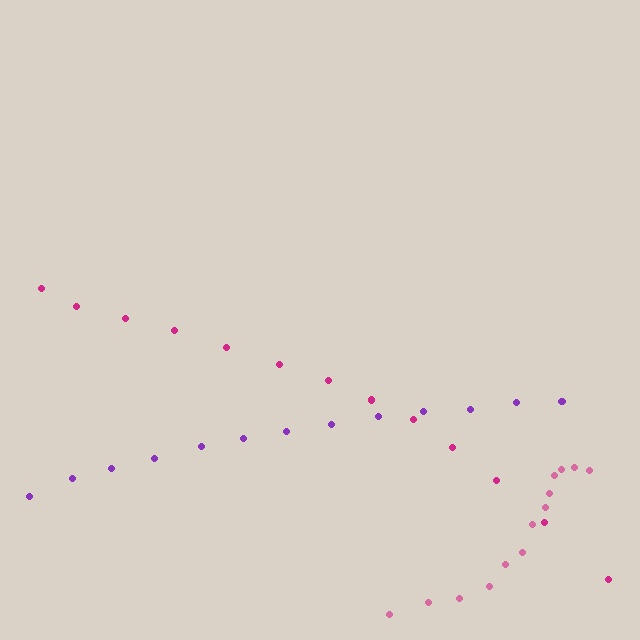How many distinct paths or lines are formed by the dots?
There are 3 distinct paths.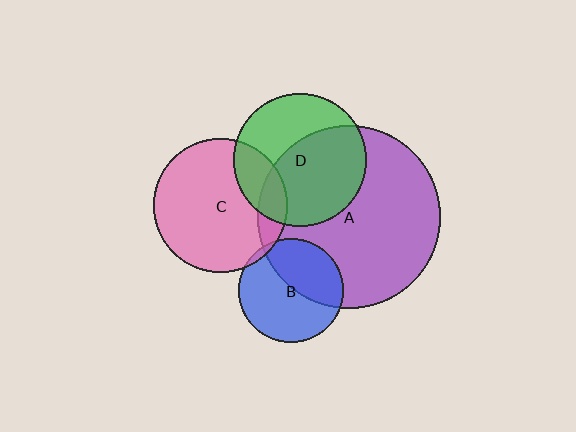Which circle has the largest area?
Circle A (purple).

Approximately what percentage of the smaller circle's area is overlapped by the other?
Approximately 40%.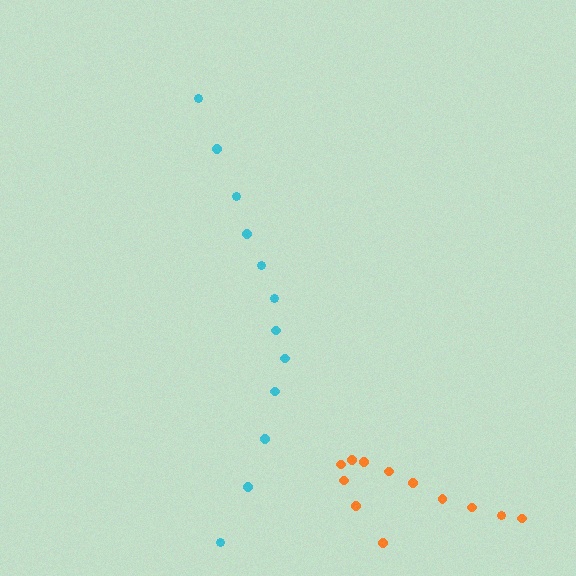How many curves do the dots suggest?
There are 2 distinct paths.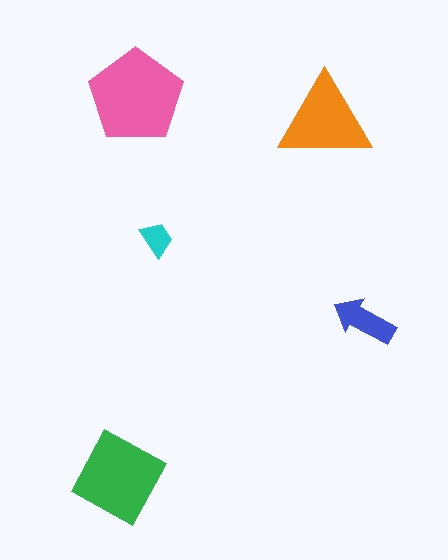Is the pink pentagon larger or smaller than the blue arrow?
Larger.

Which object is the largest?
The pink pentagon.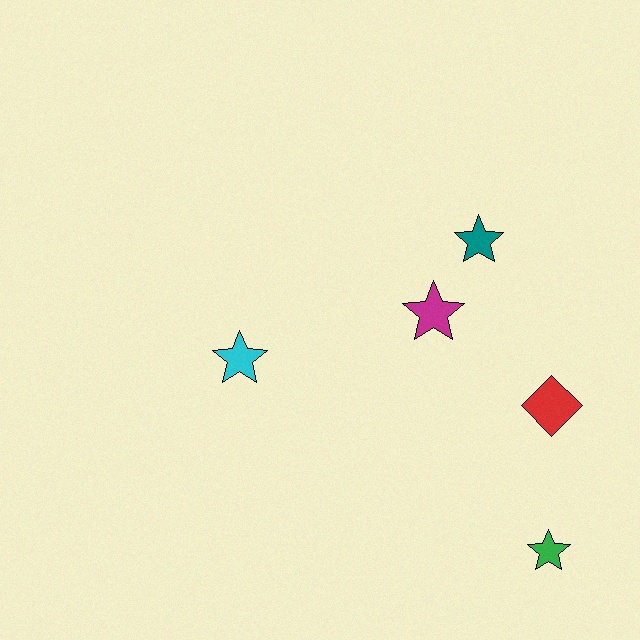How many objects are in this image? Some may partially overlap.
There are 5 objects.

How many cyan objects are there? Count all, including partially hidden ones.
There is 1 cyan object.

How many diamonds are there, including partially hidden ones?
There is 1 diamond.